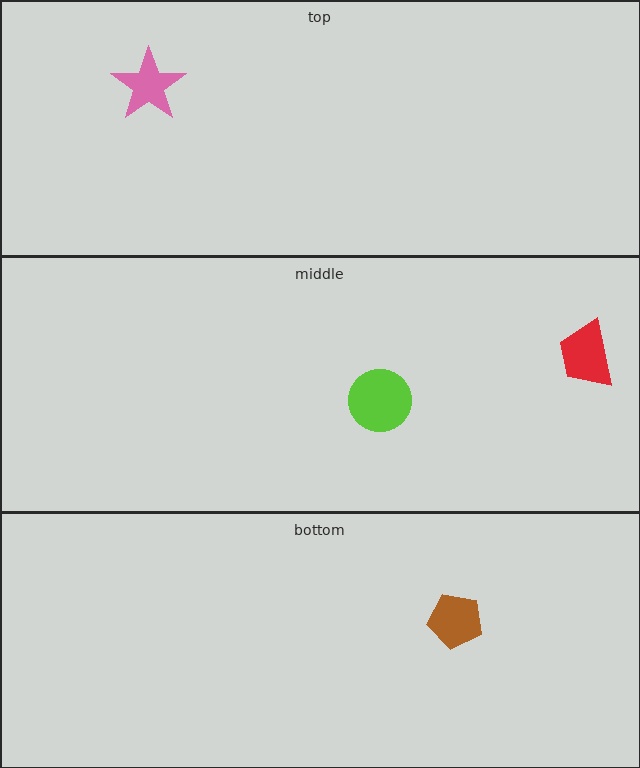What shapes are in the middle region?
The red trapezoid, the lime circle.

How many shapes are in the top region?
1.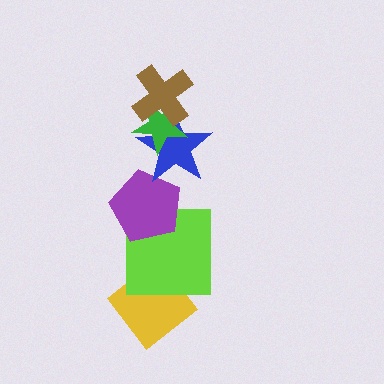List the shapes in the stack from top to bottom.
From top to bottom: the brown cross, the green star, the blue star, the purple pentagon, the lime square, the yellow diamond.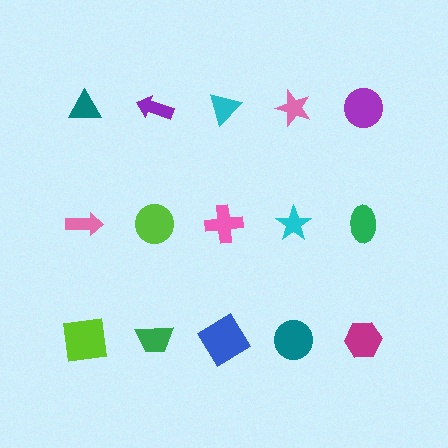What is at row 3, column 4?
A teal circle.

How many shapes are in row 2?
5 shapes.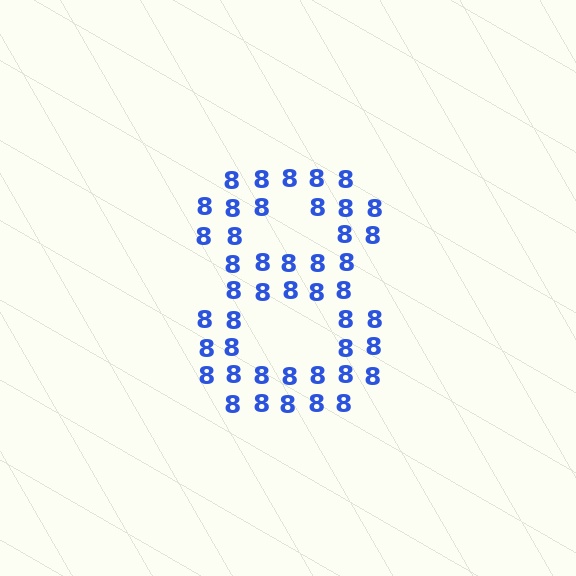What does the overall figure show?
The overall figure shows the digit 8.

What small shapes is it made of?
It is made of small digit 8's.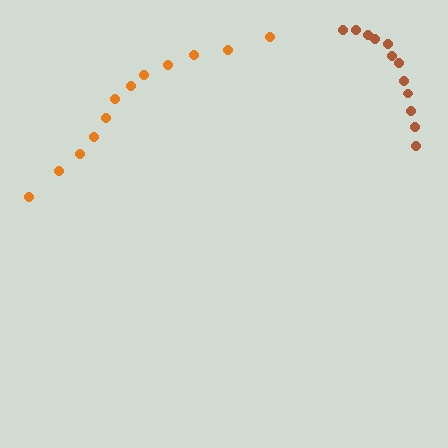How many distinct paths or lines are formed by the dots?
There are 2 distinct paths.